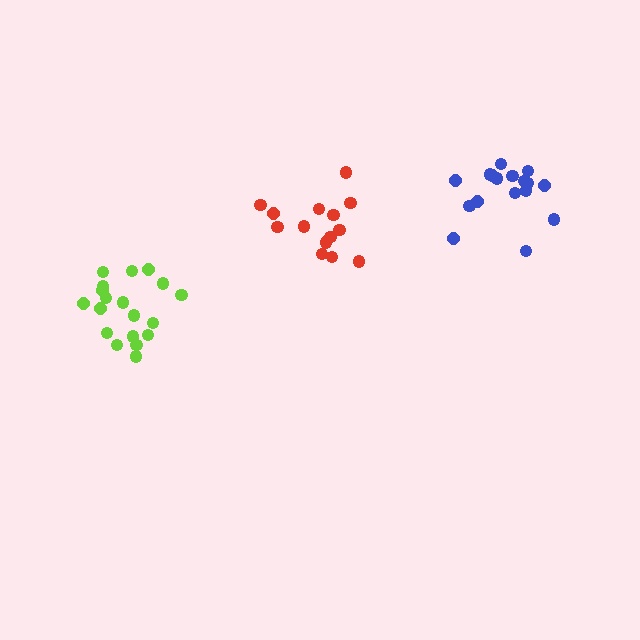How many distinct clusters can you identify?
There are 3 distinct clusters.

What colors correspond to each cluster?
The clusters are colored: red, blue, lime.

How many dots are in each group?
Group 1: 15 dots, Group 2: 17 dots, Group 3: 19 dots (51 total).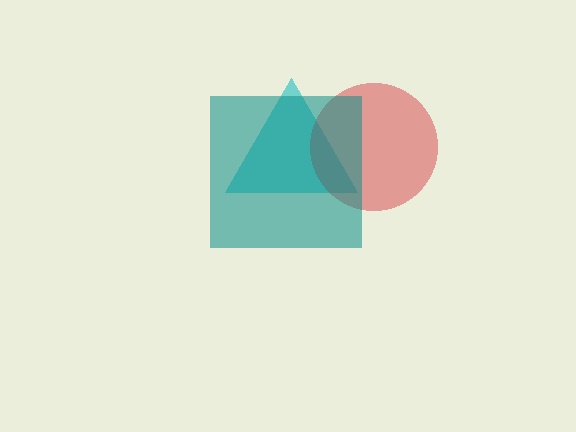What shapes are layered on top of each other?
The layered shapes are: a cyan triangle, a red circle, a teal square.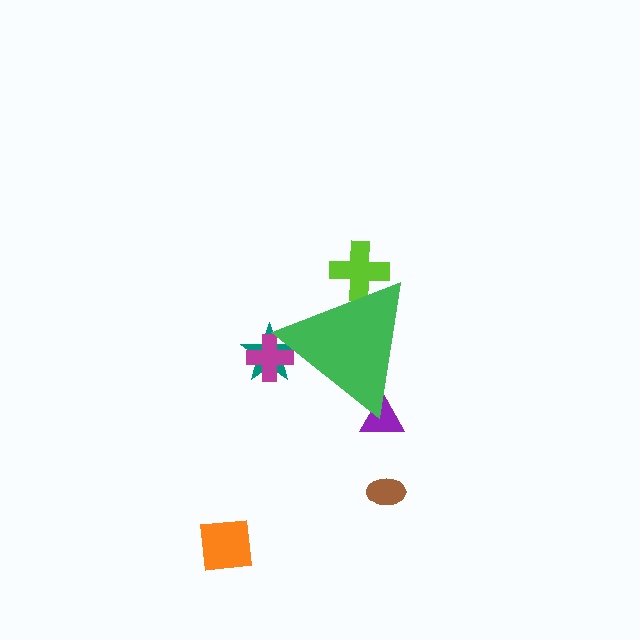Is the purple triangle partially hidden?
Yes, the purple triangle is partially hidden behind the green triangle.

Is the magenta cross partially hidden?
Yes, the magenta cross is partially hidden behind the green triangle.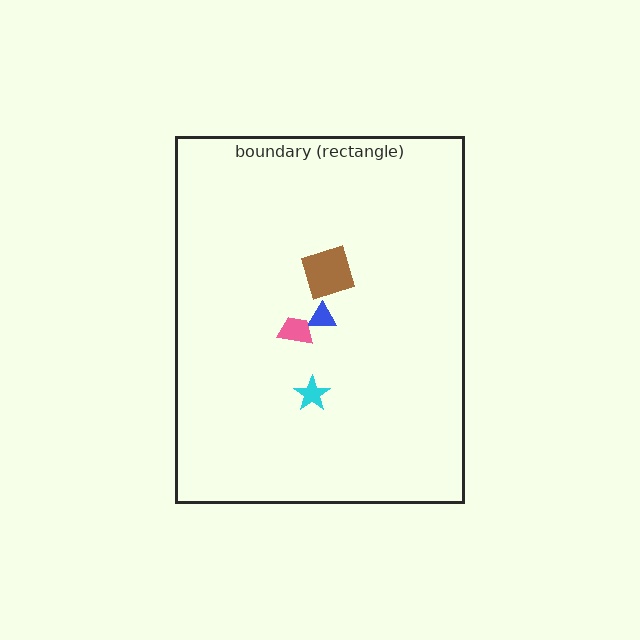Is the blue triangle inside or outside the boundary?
Inside.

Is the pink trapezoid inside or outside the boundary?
Inside.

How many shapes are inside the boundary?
4 inside, 0 outside.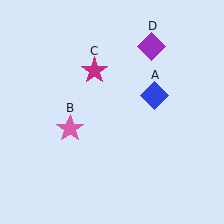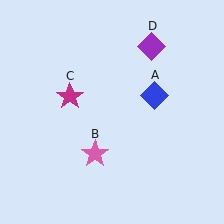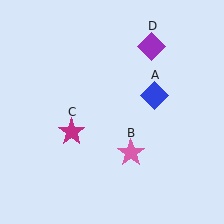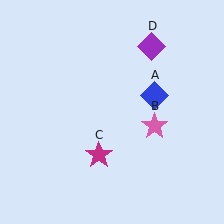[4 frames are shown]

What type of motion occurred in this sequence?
The pink star (object B), magenta star (object C) rotated counterclockwise around the center of the scene.